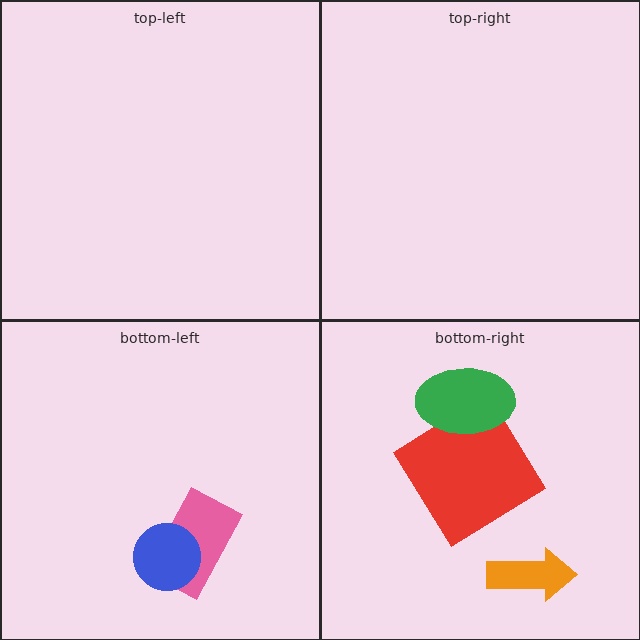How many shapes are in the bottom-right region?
3.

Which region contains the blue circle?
The bottom-left region.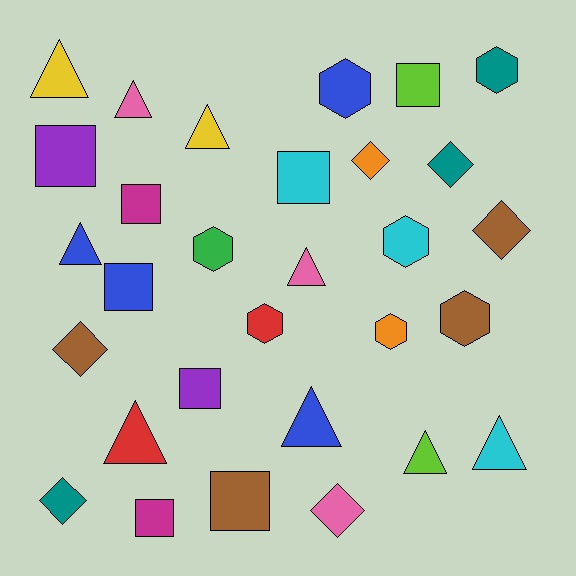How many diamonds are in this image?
There are 6 diamonds.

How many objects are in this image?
There are 30 objects.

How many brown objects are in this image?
There are 4 brown objects.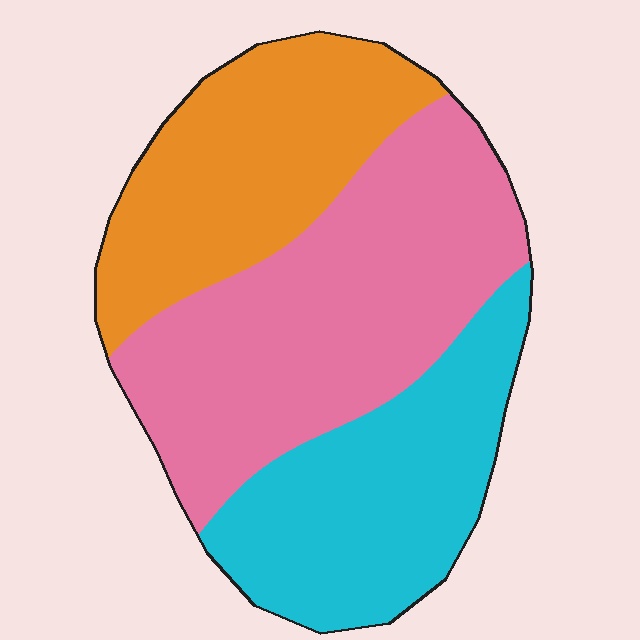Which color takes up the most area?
Pink, at roughly 45%.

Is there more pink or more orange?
Pink.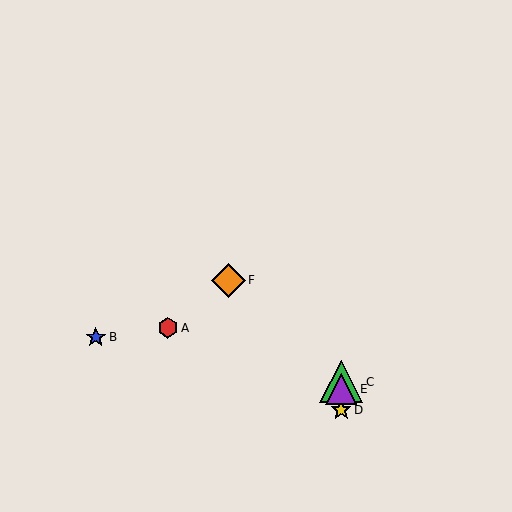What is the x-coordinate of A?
Object A is at x≈168.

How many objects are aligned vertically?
3 objects (C, D, E) are aligned vertically.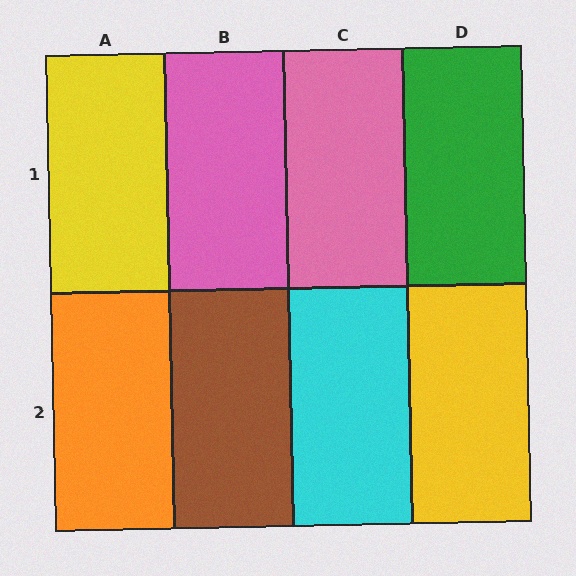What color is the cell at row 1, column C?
Pink.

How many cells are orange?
1 cell is orange.